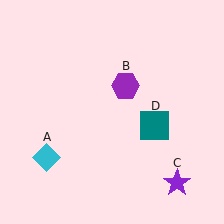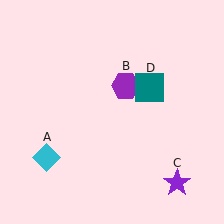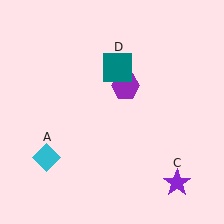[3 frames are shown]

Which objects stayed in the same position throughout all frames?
Cyan diamond (object A) and purple hexagon (object B) and purple star (object C) remained stationary.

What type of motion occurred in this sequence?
The teal square (object D) rotated counterclockwise around the center of the scene.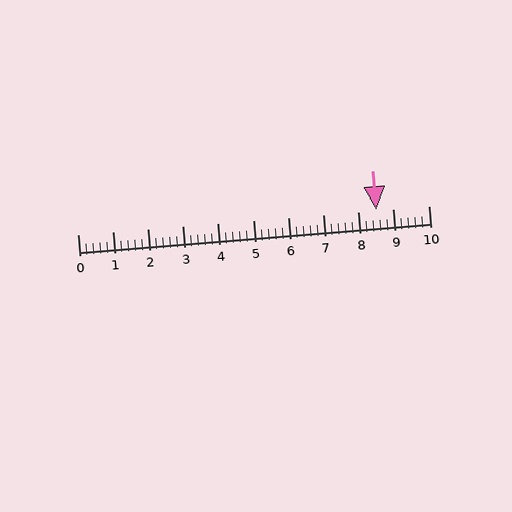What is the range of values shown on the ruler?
The ruler shows values from 0 to 10.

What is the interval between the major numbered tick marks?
The major tick marks are spaced 1 units apart.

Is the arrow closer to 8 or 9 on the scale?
The arrow is closer to 9.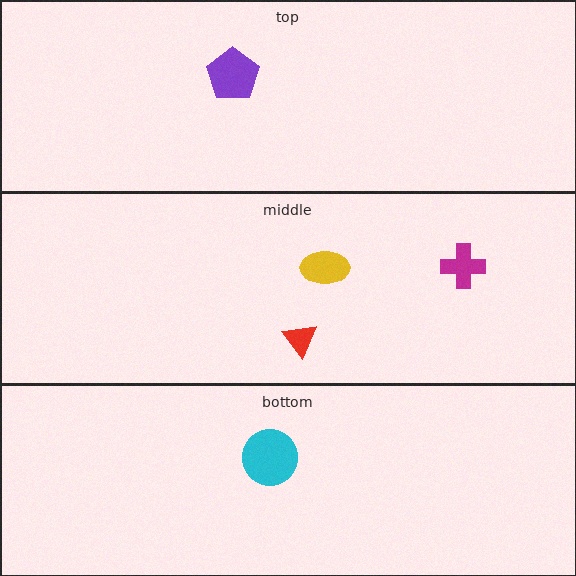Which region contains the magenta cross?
The middle region.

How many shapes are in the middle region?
3.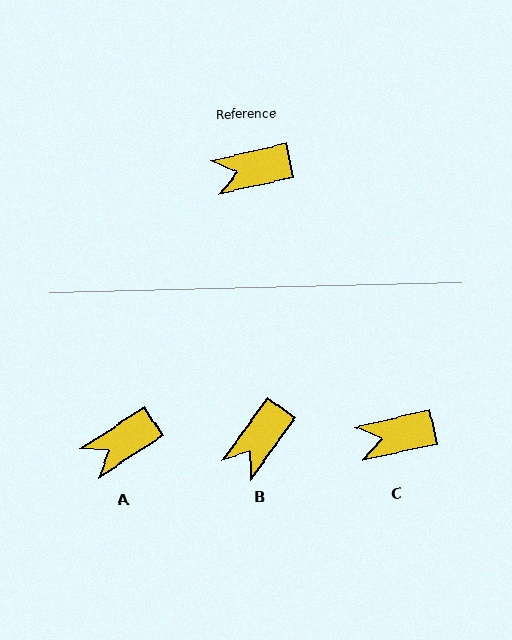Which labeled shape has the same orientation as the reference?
C.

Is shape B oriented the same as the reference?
No, it is off by about 42 degrees.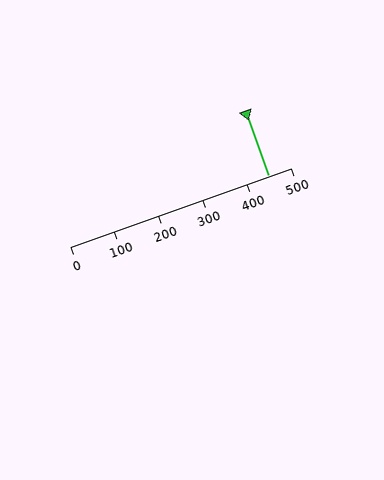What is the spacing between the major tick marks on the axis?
The major ticks are spaced 100 apart.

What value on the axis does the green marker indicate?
The marker indicates approximately 450.